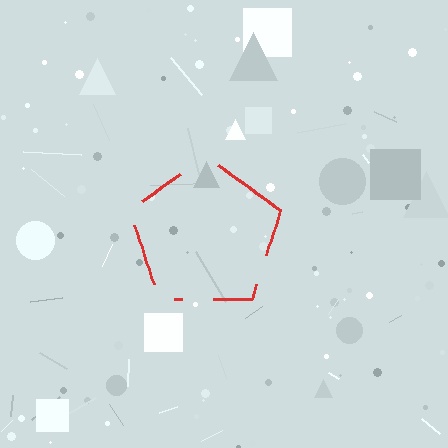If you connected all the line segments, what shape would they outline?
They would outline a pentagon.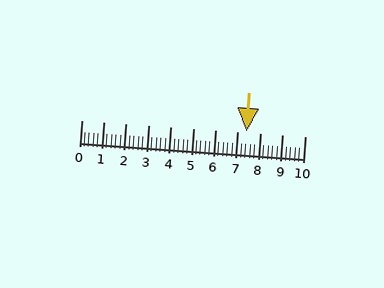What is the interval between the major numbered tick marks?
The major tick marks are spaced 1 units apart.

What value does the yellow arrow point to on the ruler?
The yellow arrow points to approximately 7.4.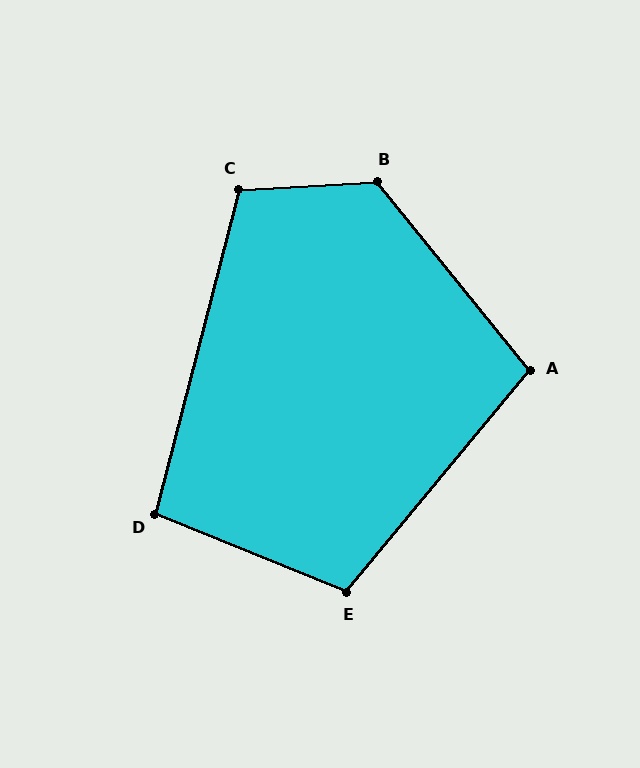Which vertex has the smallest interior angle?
D, at approximately 98 degrees.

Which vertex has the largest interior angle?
B, at approximately 125 degrees.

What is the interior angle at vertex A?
Approximately 102 degrees (obtuse).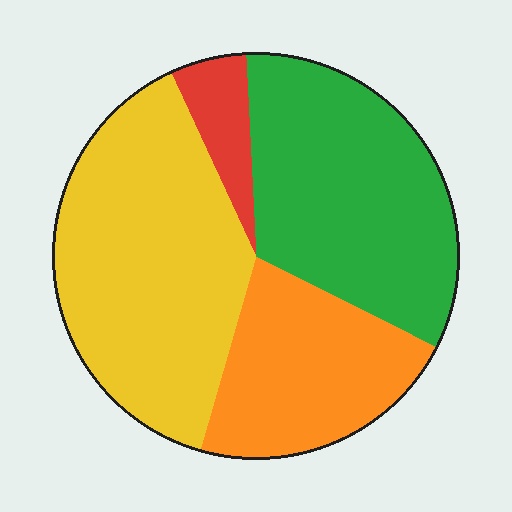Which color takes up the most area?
Yellow, at roughly 40%.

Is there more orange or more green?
Green.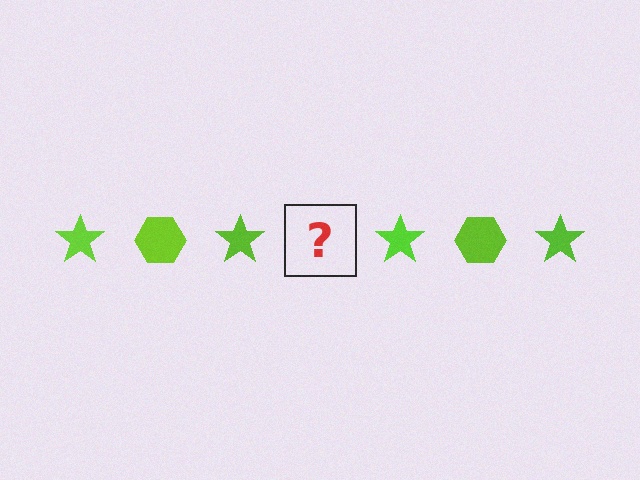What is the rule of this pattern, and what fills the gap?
The rule is that the pattern cycles through star, hexagon shapes in lime. The gap should be filled with a lime hexagon.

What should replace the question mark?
The question mark should be replaced with a lime hexagon.